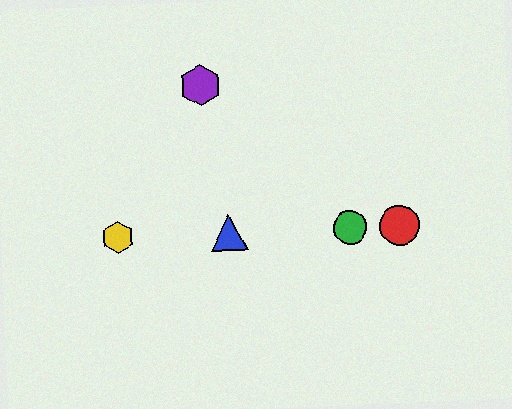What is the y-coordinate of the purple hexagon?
The purple hexagon is at y≈85.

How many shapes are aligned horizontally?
4 shapes (the red circle, the blue triangle, the green circle, the yellow hexagon) are aligned horizontally.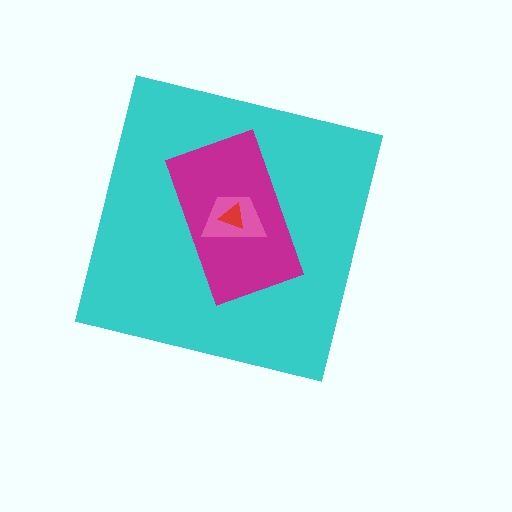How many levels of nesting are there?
4.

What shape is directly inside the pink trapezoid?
The red triangle.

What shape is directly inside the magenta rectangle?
The pink trapezoid.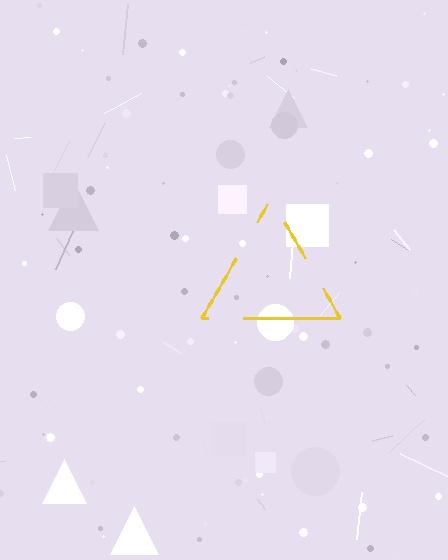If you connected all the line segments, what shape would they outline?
They would outline a triangle.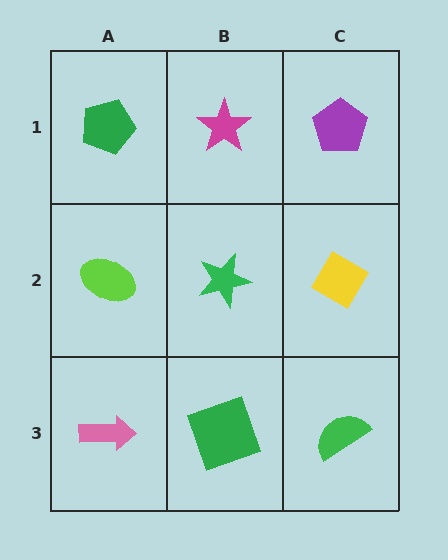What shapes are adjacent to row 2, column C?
A purple pentagon (row 1, column C), a green semicircle (row 3, column C), a green star (row 2, column B).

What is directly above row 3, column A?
A lime ellipse.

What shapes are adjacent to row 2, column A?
A green pentagon (row 1, column A), a pink arrow (row 3, column A), a green star (row 2, column B).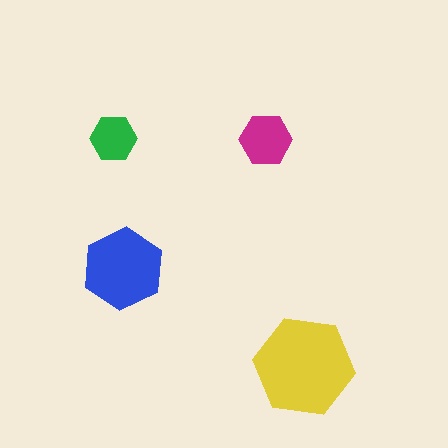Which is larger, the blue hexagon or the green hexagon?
The blue one.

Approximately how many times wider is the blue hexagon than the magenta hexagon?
About 1.5 times wider.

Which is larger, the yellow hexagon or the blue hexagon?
The yellow one.